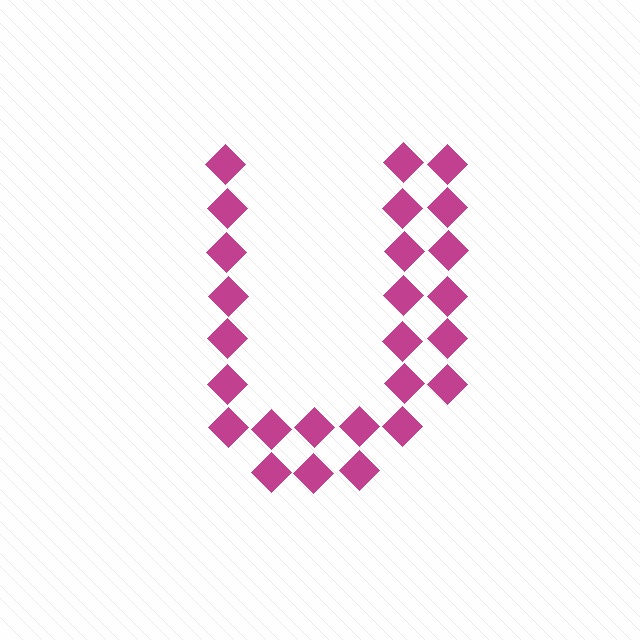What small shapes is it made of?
It is made of small diamonds.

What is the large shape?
The large shape is the letter U.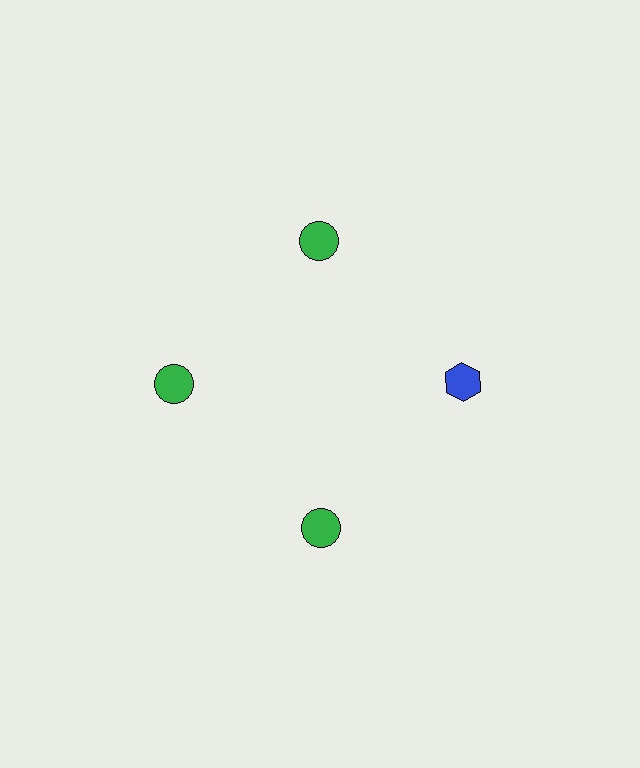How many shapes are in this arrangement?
There are 4 shapes arranged in a ring pattern.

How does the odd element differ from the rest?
It differs in both color (blue instead of green) and shape (hexagon instead of circle).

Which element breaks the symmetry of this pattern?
The blue hexagon at roughly the 3 o'clock position breaks the symmetry. All other shapes are green circles.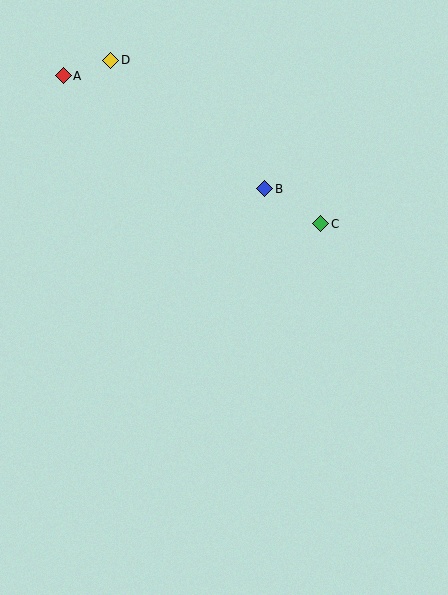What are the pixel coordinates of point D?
Point D is at (111, 60).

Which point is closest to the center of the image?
Point B at (265, 189) is closest to the center.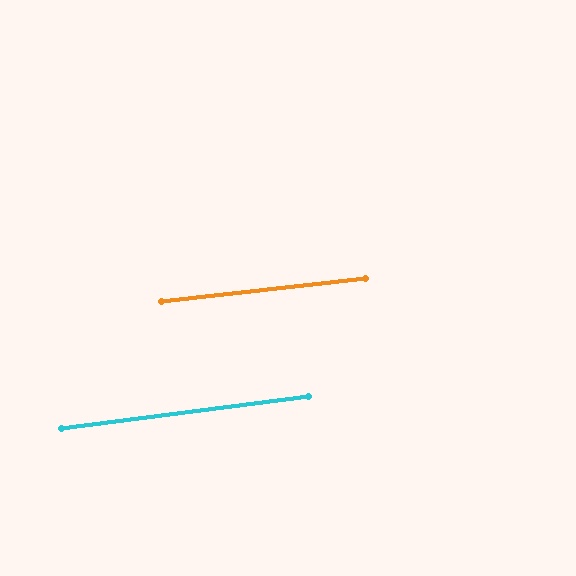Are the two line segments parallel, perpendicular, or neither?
Parallel — their directions differ by only 0.9°.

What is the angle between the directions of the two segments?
Approximately 1 degree.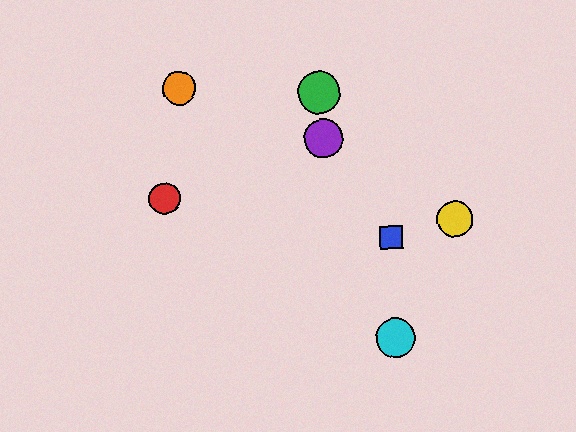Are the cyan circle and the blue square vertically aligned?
Yes, both are at x≈396.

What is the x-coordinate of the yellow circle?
The yellow circle is at x≈455.